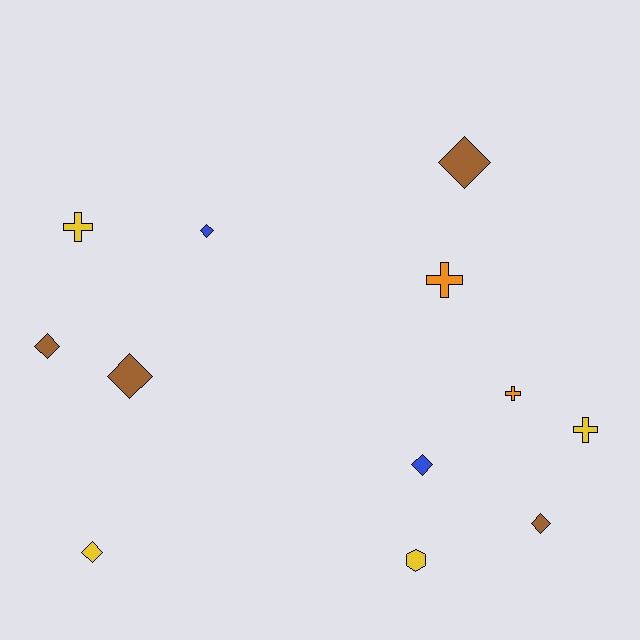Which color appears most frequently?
Yellow, with 4 objects.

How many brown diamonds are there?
There are 4 brown diamonds.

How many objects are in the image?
There are 12 objects.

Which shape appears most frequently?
Diamond, with 7 objects.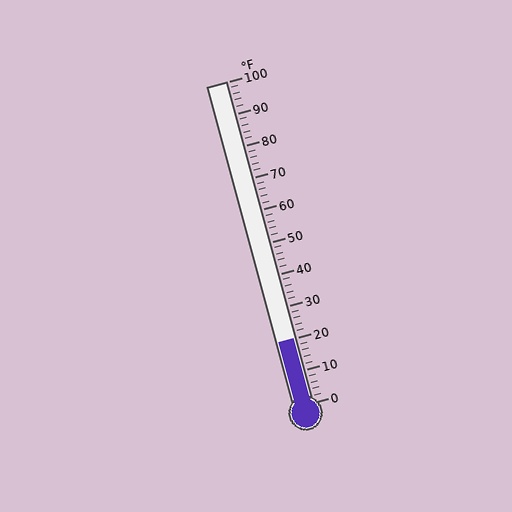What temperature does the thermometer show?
The thermometer shows approximately 20°F.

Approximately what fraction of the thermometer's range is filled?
The thermometer is filled to approximately 20% of its range.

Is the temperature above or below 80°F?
The temperature is below 80°F.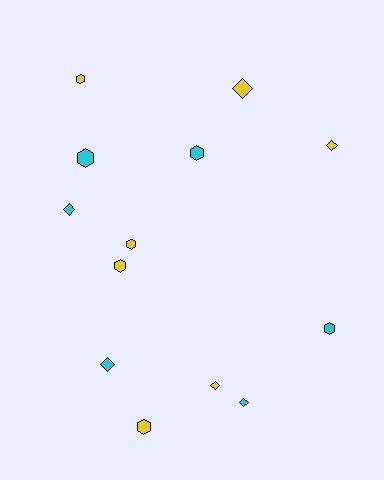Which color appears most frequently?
Yellow, with 7 objects.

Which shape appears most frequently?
Hexagon, with 7 objects.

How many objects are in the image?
There are 13 objects.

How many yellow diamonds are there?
There are 3 yellow diamonds.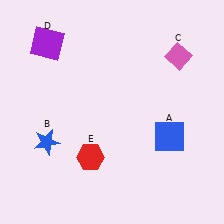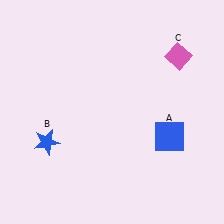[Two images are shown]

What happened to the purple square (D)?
The purple square (D) was removed in Image 2. It was in the top-left area of Image 1.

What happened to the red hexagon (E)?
The red hexagon (E) was removed in Image 2. It was in the bottom-left area of Image 1.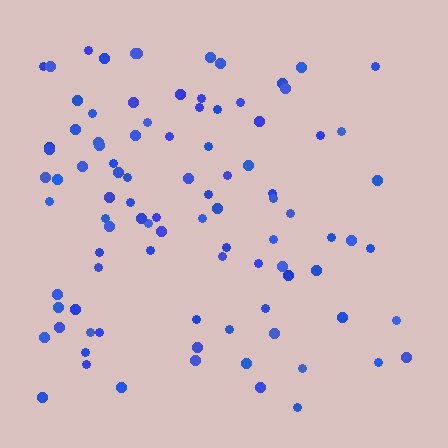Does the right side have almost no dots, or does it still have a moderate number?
Still a moderate number, just noticeably fewer than the left.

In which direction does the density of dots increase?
From right to left, with the left side densest.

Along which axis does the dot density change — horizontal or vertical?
Horizontal.